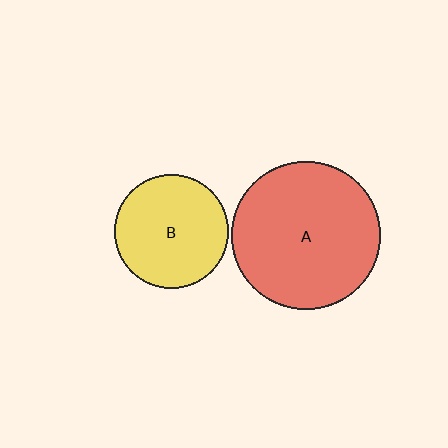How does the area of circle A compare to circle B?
Approximately 1.7 times.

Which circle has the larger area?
Circle A (red).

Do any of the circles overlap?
No, none of the circles overlap.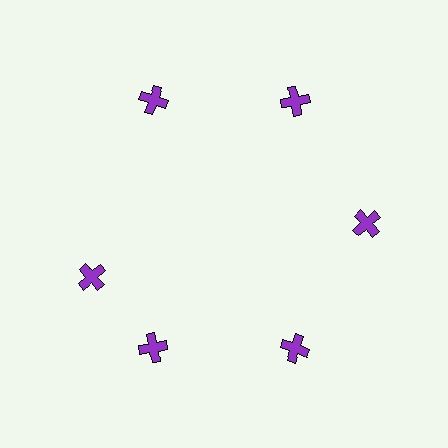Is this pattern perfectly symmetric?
No. The 6 purple crosses are arranged in a ring, but one element near the 9 o'clock position is rotated out of alignment along the ring, breaking the 6-fold rotational symmetry.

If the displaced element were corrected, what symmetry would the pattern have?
It would have 6-fold rotational symmetry — the pattern would map onto itself every 60 degrees.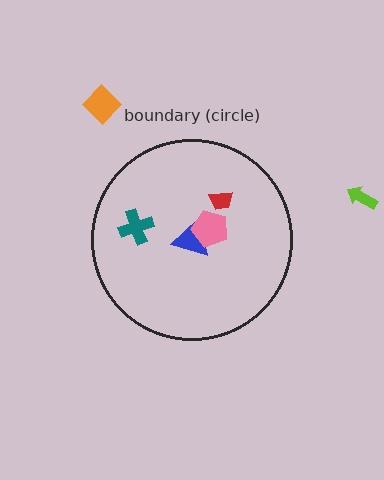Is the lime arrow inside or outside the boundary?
Outside.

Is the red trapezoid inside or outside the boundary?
Inside.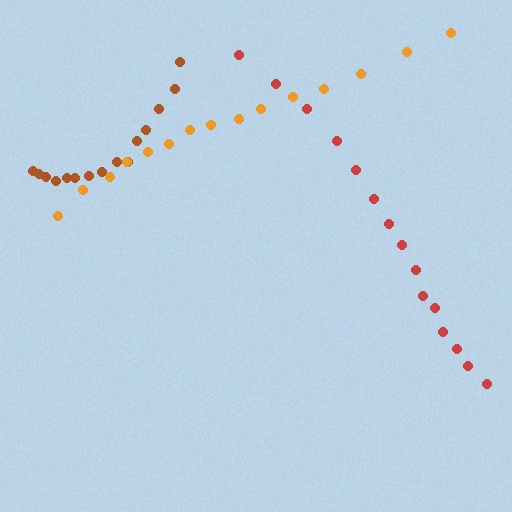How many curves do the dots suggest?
There are 3 distinct paths.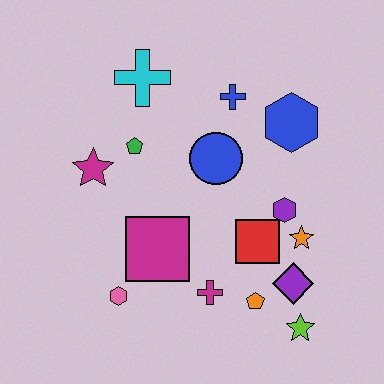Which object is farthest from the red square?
The cyan cross is farthest from the red square.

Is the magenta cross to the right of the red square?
No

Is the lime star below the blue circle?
Yes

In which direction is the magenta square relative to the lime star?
The magenta square is to the left of the lime star.